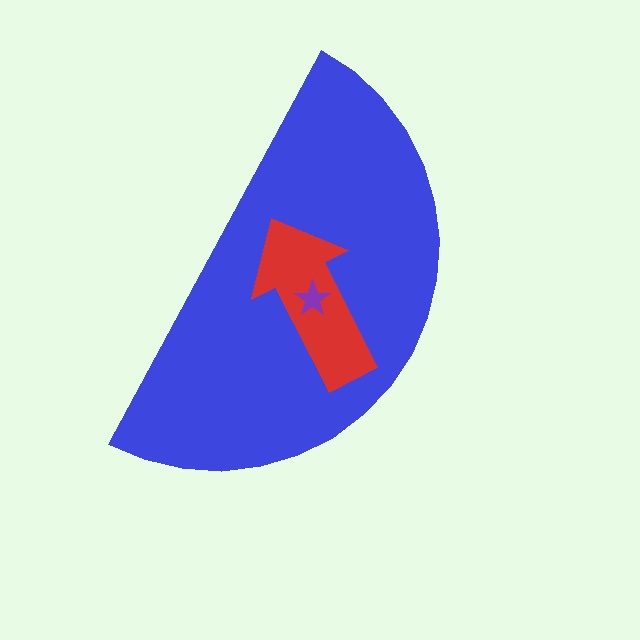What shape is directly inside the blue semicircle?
The red arrow.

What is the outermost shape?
The blue semicircle.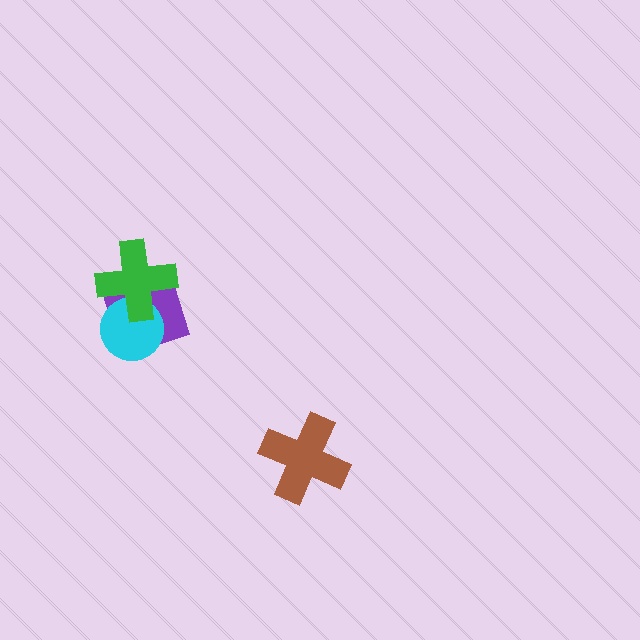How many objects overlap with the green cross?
2 objects overlap with the green cross.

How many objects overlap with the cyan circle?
2 objects overlap with the cyan circle.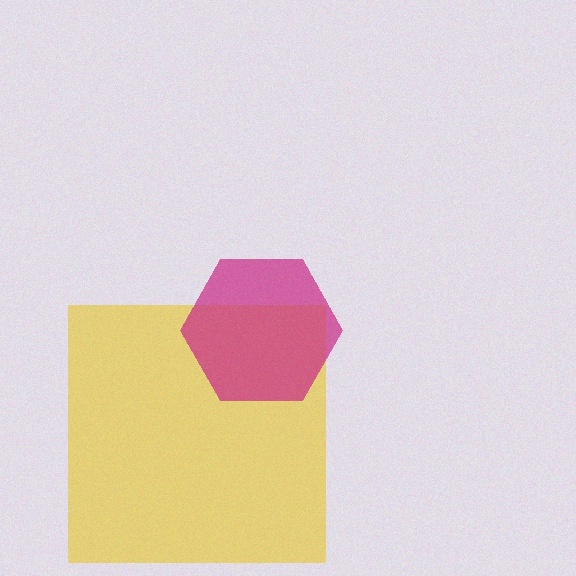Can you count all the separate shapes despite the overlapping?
Yes, there are 2 separate shapes.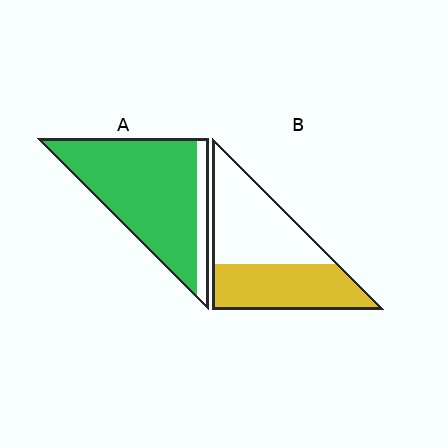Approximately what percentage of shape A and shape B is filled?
A is approximately 85% and B is approximately 45%.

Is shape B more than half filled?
Roughly half.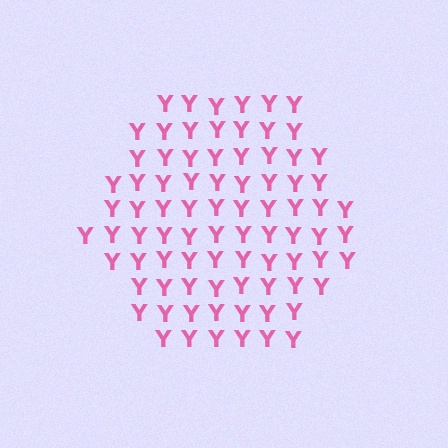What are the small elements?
The small elements are letter Y's.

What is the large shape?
The large shape is a hexagon.